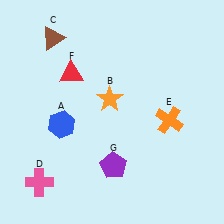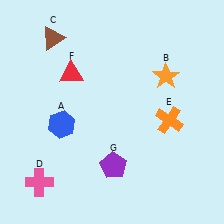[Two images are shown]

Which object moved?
The orange star (B) moved right.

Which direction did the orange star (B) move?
The orange star (B) moved right.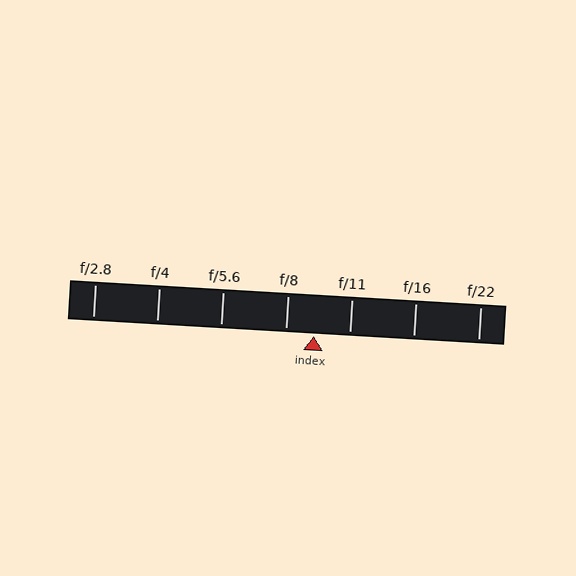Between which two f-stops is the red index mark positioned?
The index mark is between f/8 and f/11.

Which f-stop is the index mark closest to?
The index mark is closest to f/8.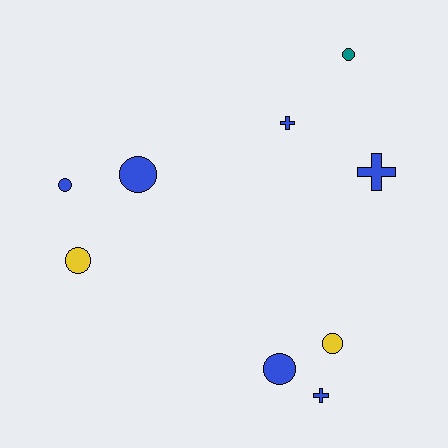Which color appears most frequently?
Blue, with 6 objects.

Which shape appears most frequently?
Circle, with 6 objects.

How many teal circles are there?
There is 1 teal circle.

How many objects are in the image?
There are 9 objects.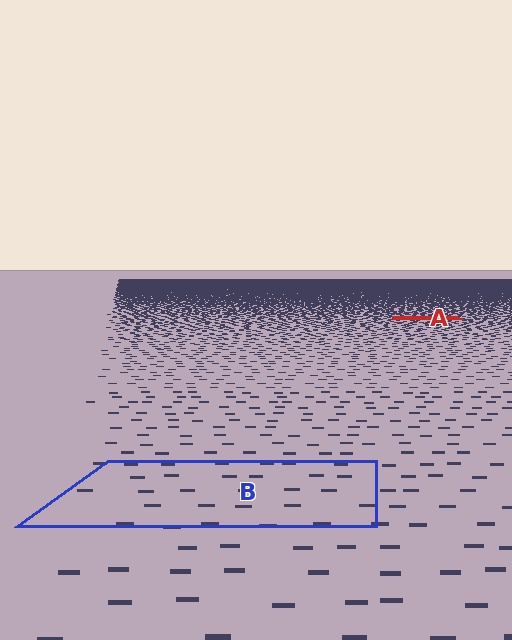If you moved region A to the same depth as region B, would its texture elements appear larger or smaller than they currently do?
They would appear larger. At a closer depth, the same texture elements are projected at a bigger on-screen size.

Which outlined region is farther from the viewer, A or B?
Region A is farther from the viewer — the texture elements inside it appear smaller and more densely packed.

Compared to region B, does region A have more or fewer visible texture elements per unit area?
Region A has more texture elements per unit area — they are packed more densely because it is farther away.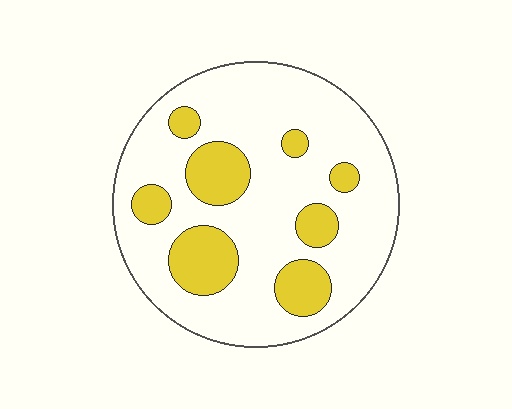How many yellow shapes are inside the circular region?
8.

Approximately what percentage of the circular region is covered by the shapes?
Approximately 25%.